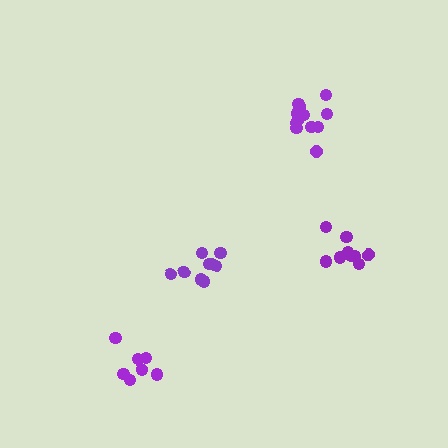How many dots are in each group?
Group 1: 9 dots, Group 2: 13 dots, Group 3: 7 dots, Group 4: 9 dots (38 total).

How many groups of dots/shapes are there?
There are 4 groups.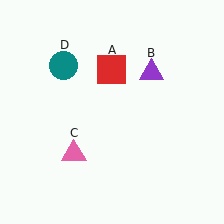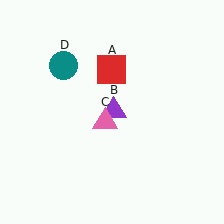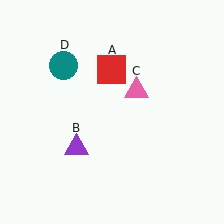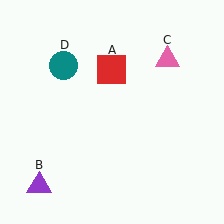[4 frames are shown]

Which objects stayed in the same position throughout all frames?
Red square (object A) and teal circle (object D) remained stationary.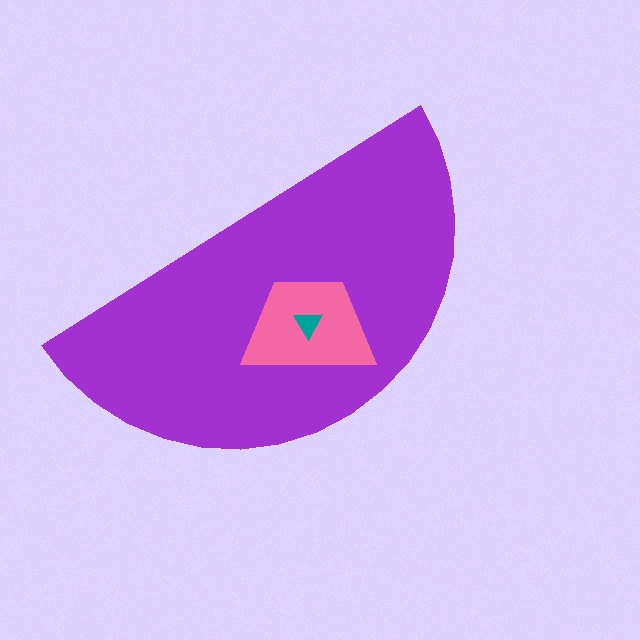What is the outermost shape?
The purple semicircle.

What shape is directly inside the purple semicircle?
The pink trapezoid.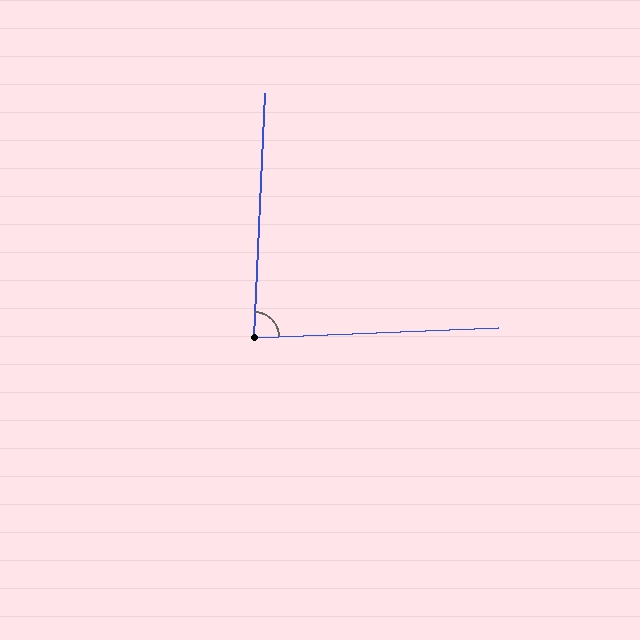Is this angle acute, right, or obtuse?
It is approximately a right angle.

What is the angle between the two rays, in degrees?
Approximately 85 degrees.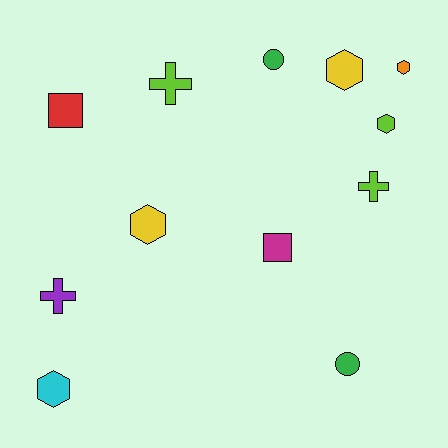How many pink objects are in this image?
There are no pink objects.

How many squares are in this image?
There are 2 squares.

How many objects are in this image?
There are 12 objects.